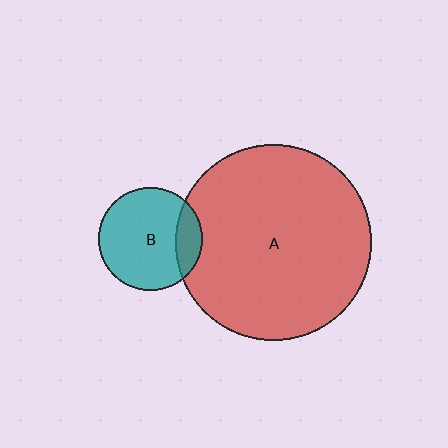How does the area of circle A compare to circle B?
Approximately 3.6 times.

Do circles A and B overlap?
Yes.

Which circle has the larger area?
Circle A (red).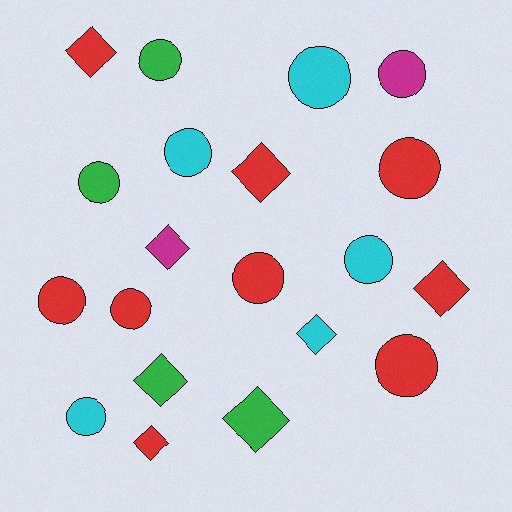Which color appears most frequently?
Red, with 9 objects.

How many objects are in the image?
There are 20 objects.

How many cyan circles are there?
There are 4 cyan circles.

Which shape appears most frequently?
Circle, with 12 objects.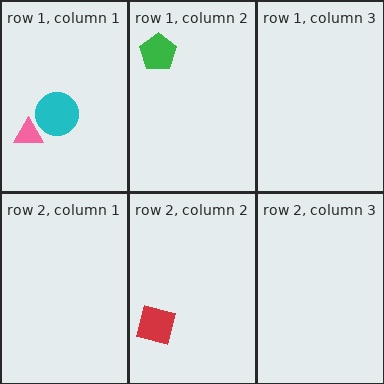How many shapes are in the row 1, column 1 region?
2.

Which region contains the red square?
The row 2, column 2 region.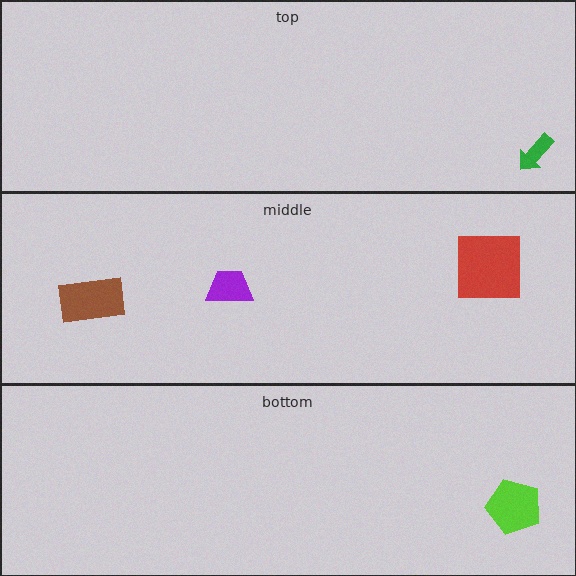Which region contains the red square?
The middle region.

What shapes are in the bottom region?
The lime pentagon.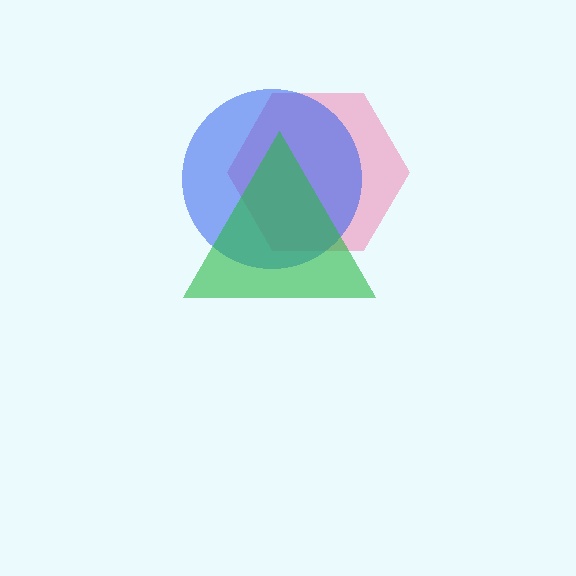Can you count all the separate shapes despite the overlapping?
Yes, there are 3 separate shapes.